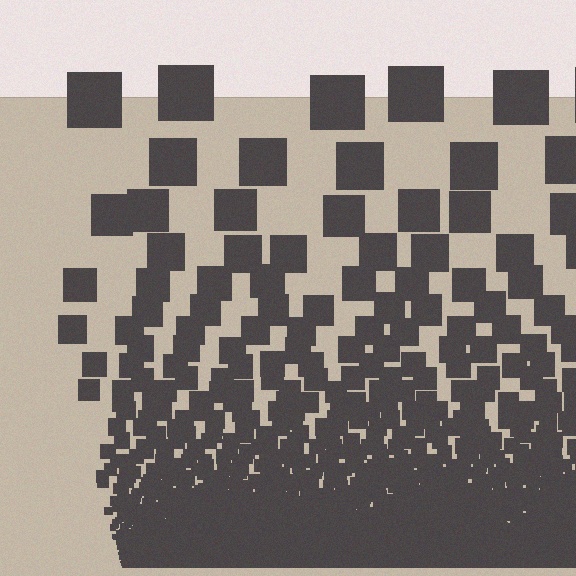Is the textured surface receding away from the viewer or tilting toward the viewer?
The surface appears to tilt toward the viewer. Texture elements get larger and sparser toward the top.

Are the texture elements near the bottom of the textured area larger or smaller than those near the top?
Smaller. The gradient is inverted — elements near the bottom are smaller and denser.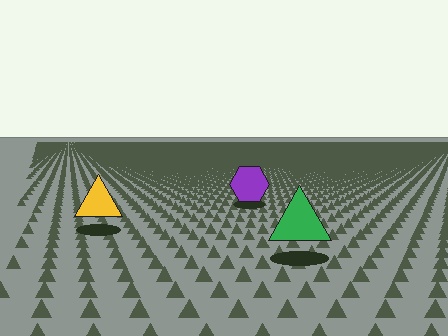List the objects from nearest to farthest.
From nearest to farthest: the green triangle, the yellow triangle, the purple hexagon.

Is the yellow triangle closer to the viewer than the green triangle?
No. The green triangle is closer — you can tell from the texture gradient: the ground texture is coarser near it.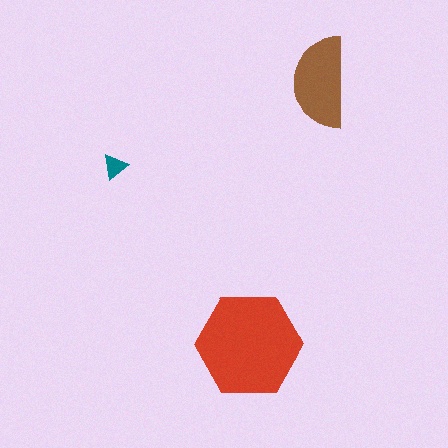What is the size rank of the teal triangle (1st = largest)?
3rd.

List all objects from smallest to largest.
The teal triangle, the brown semicircle, the red hexagon.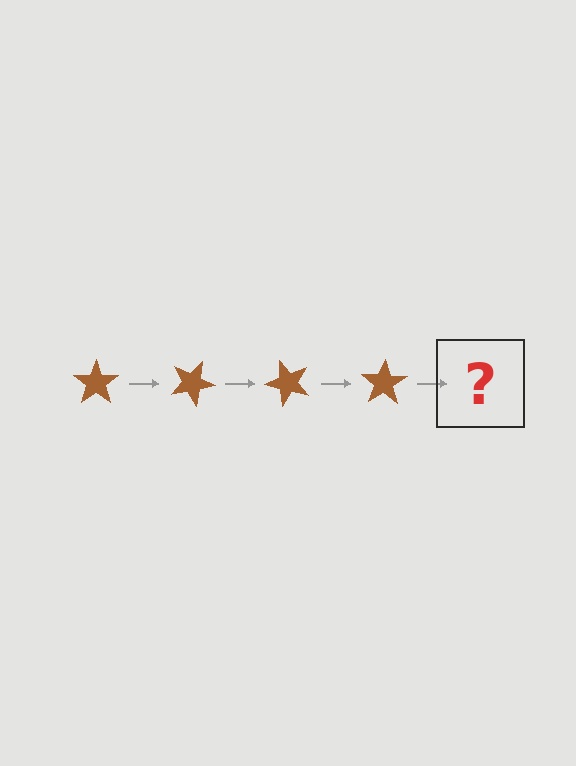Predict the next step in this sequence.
The next step is a brown star rotated 100 degrees.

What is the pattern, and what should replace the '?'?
The pattern is that the star rotates 25 degrees each step. The '?' should be a brown star rotated 100 degrees.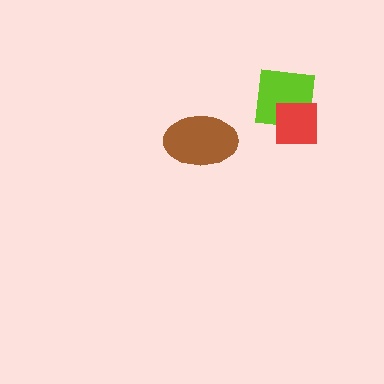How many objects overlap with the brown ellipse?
0 objects overlap with the brown ellipse.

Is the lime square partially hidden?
Yes, it is partially covered by another shape.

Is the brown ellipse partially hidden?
No, no other shape covers it.